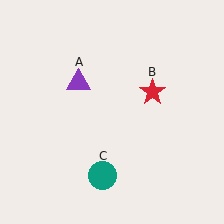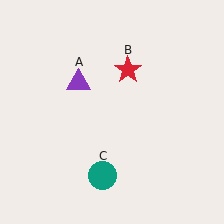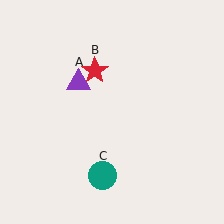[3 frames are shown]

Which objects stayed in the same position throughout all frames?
Purple triangle (object A) and teal circle (object C) remained stationary.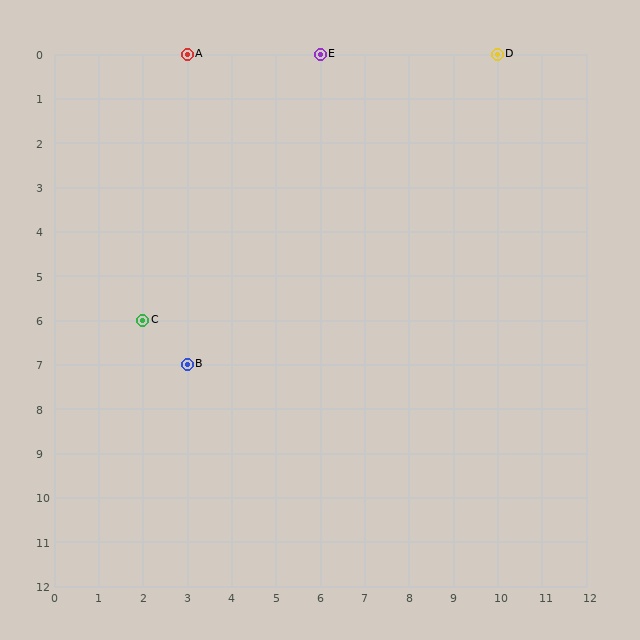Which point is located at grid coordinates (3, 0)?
Point A is at (3, 0).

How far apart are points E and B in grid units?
Points E and B are 3 columns and 7 rows apart (about 7.6 grid units diagonally).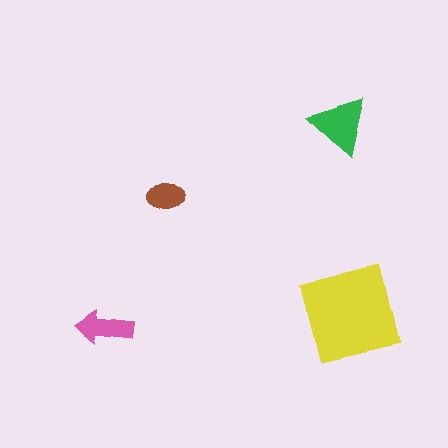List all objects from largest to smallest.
The yellow square, the green triangle, the pink arrow, the brown ellipse.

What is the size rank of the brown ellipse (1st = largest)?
4th.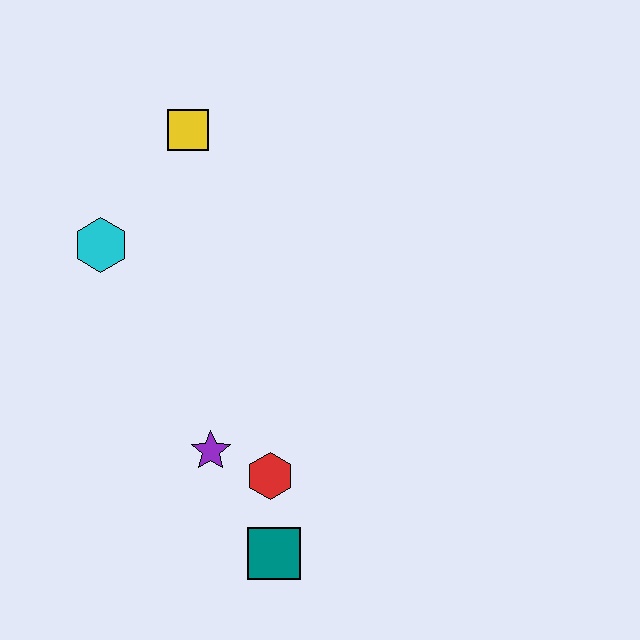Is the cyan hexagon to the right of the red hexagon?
No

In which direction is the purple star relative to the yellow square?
The purple star is below the yellow square.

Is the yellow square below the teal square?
No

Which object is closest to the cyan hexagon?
The yellow square is closest to the cyan hexagon.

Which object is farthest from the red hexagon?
The yellow square is farthest from the red hexagon.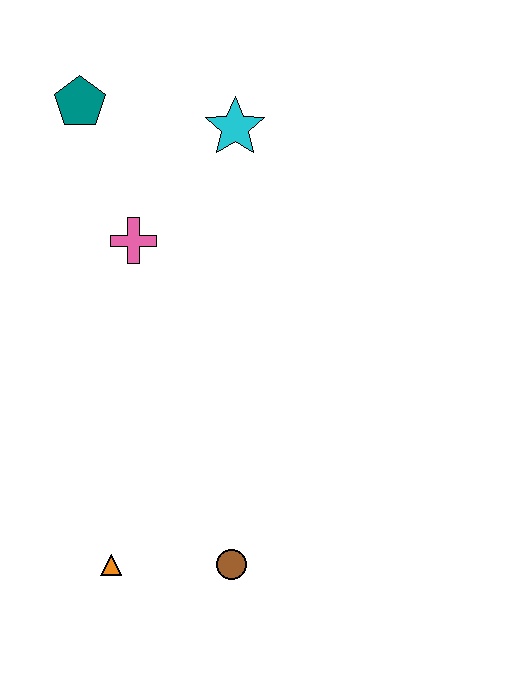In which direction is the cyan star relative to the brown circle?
The cyan star is above the brown circle.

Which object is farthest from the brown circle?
The teal pentagon is farthest from the brown circle.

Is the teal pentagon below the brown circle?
No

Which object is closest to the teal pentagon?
The pink cross is closest to the teal pentagon.